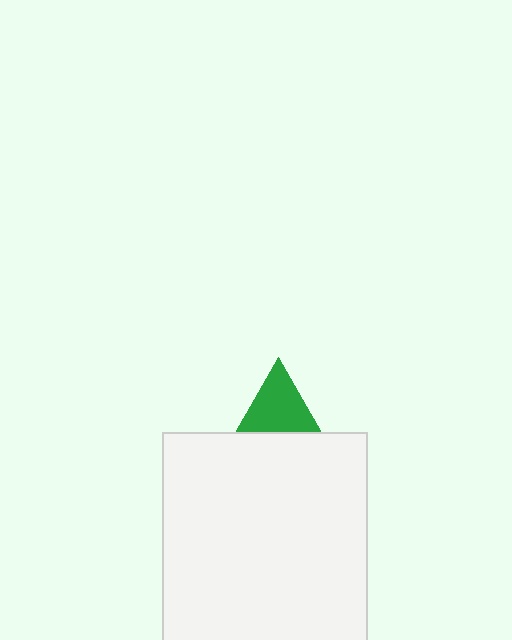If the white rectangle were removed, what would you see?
You would see the complete green triangle.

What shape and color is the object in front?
The object in front is a white rectangle.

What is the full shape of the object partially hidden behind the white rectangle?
The partially hidden object is a green triangle.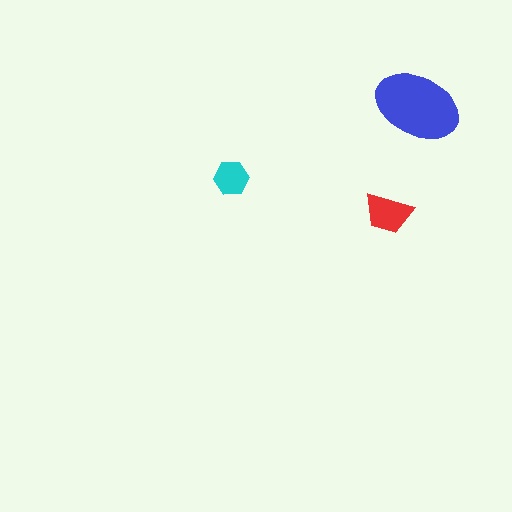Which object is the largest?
The blue ellipse.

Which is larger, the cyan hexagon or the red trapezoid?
The red trapezoid.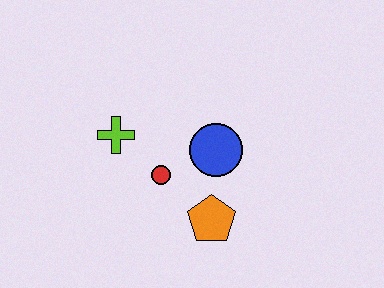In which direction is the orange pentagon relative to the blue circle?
The orange pentagon is below the blue circle.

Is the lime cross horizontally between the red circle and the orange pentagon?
No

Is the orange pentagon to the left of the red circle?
No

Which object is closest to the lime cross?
The red circle is closest to the lime cross.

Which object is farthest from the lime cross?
The orange pentagon is farthest from the lime cross.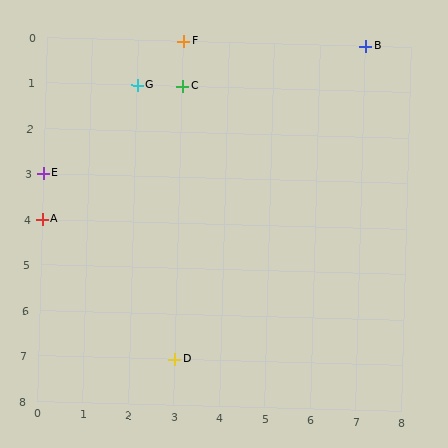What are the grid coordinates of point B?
Point B is at grid coordinates (7, 0).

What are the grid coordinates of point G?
Point G is at grid coordinates (2, 1).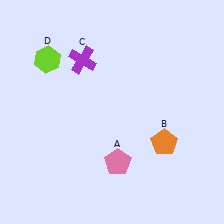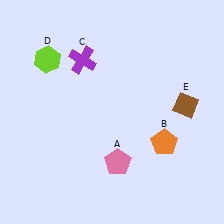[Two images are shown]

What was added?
A brown diamond (E) was added in Image 2.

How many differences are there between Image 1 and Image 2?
There is 1 difference between the two images.